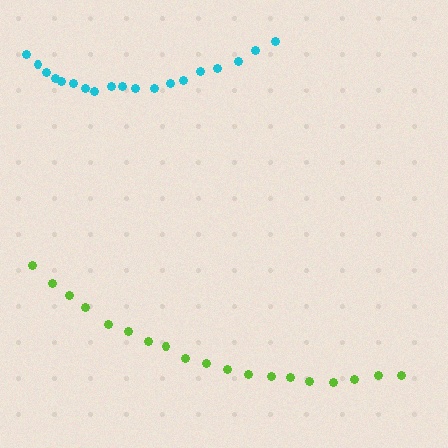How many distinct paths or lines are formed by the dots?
There are 2 distinct paths.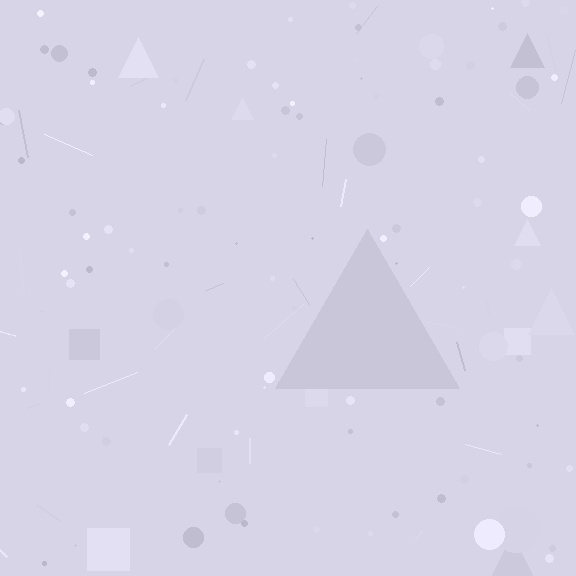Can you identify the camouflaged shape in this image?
The camouflaged shape is a triangle.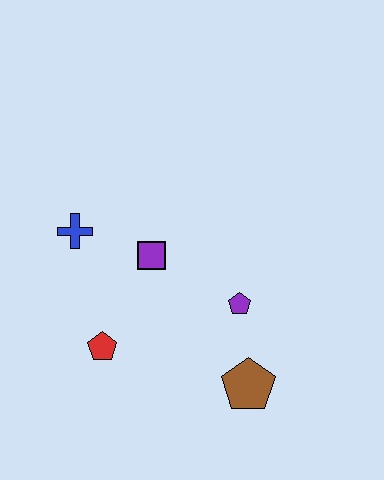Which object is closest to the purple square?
The blue cross is closest to the purple square.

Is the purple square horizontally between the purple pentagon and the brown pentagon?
No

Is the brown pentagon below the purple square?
Yes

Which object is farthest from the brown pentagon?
The blue cross is farthest from the brown pentagon.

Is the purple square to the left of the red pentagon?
No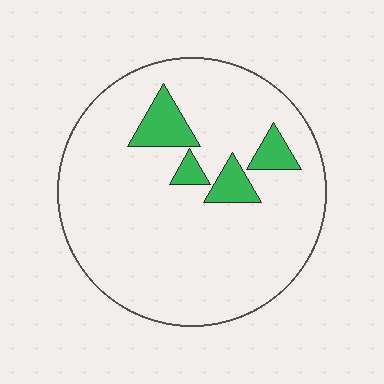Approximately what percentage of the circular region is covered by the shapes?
Approximately 10%.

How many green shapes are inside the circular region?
4.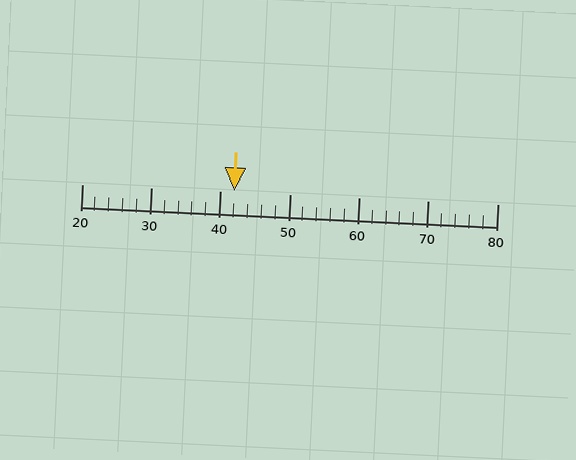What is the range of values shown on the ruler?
The ruler shows values from 20 to 80.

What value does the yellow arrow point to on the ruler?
The yellow arrow points to approximately 42.